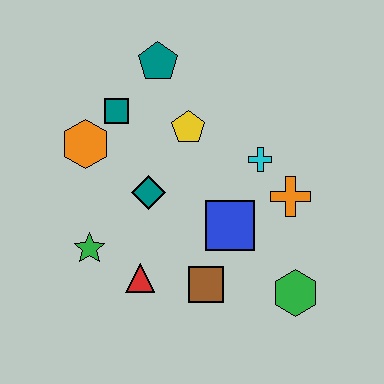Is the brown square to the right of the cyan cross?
No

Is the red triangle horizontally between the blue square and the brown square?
No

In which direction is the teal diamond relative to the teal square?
The teal diamond is below the teal square.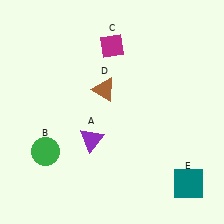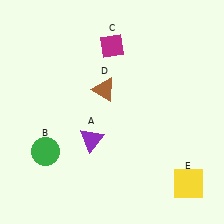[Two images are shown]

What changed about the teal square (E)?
In Image 1, E is teal. In Image 2, it changed to yellow.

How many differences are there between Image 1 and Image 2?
There is 1 difference between the two images.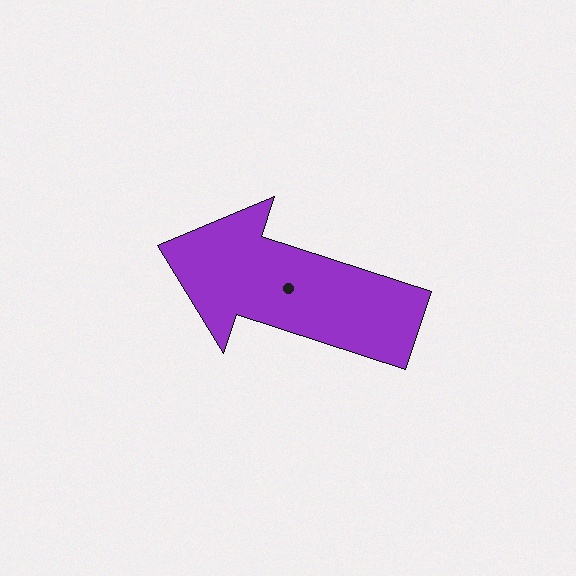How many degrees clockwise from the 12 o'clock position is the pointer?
Approximately 288 degrees.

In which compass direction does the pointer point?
West.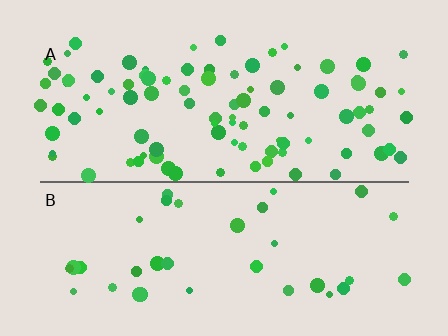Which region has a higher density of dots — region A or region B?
A (the top).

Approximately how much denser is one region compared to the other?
Approximately 2.6× — region A over region B.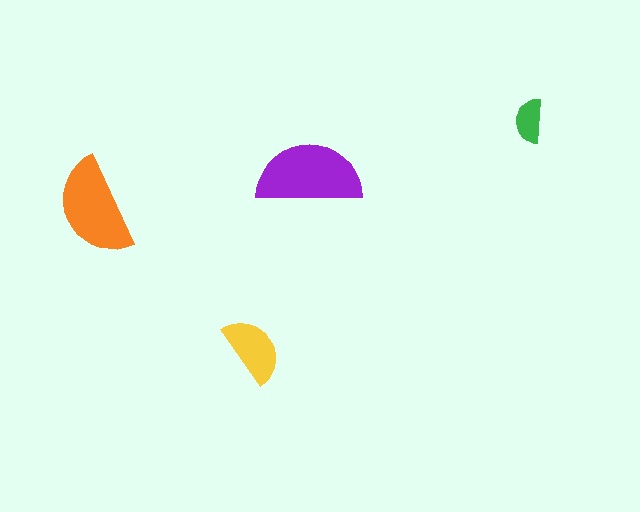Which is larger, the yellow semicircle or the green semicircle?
The yellow one.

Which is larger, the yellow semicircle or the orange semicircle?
The orange one.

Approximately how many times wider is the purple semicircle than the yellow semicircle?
About 1.5 times wider.